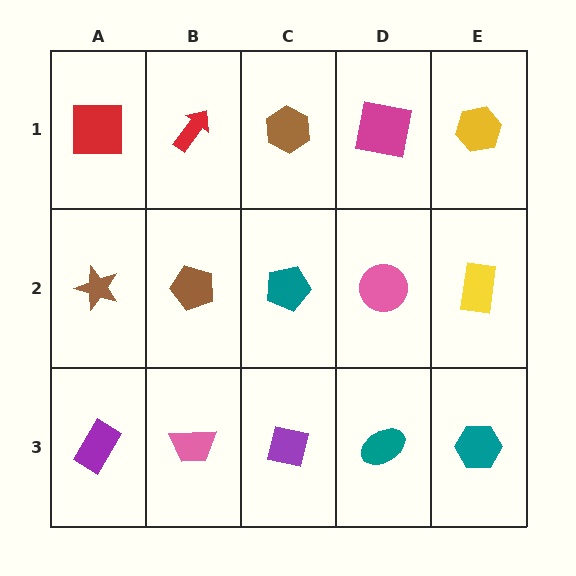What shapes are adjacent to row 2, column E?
A yellow hexagon (row 1, column E), a teal hexagon (row 3, column E), a pink circle (row 2, column D).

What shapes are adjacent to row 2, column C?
A brown hexagon (row 1, column C), a purple square (row 3, column C), a brown pentagon (row 2, column B), a pink circle (row 2, column D).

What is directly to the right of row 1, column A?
A red arrow.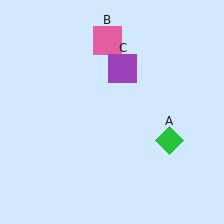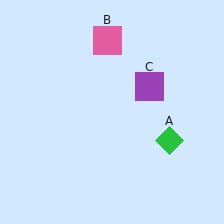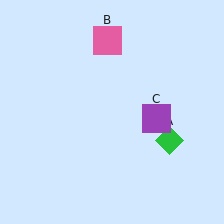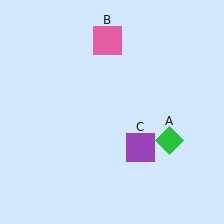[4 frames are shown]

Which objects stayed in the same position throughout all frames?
Green diamond (object A) and pink square (object B) remained stationary.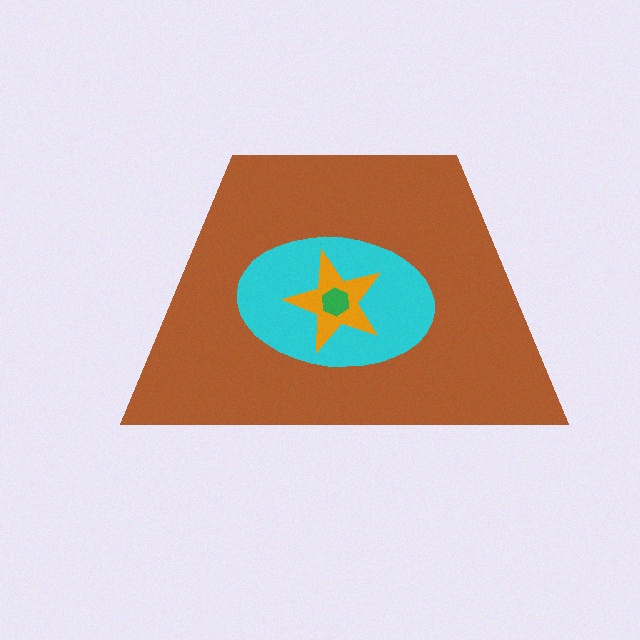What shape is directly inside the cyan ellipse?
The orange star.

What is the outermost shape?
The brown trapezoid.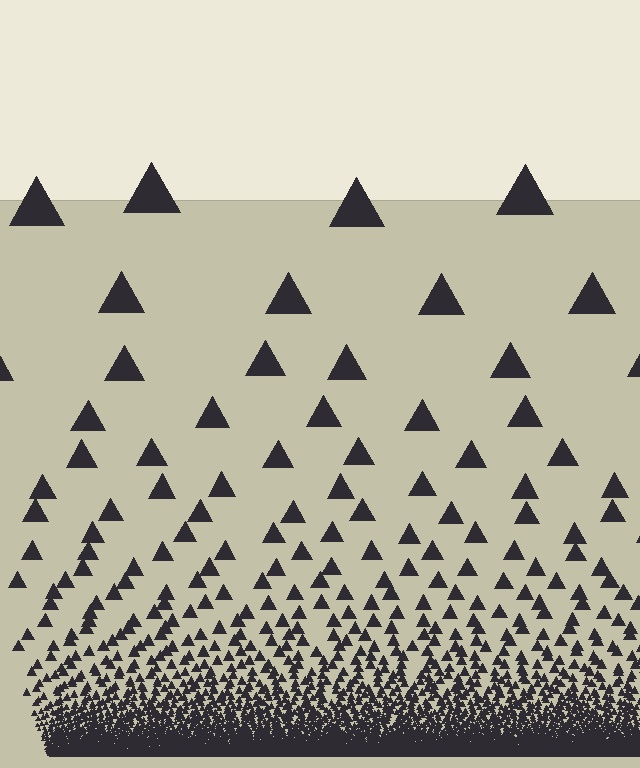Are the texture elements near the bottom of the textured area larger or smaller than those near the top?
Smaller. The gradient is inverted — elements near the bottom are smaller and denser.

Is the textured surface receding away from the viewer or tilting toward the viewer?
The surface appears to tilt toward the viewer. Texture elements get larger and sparser toward the top.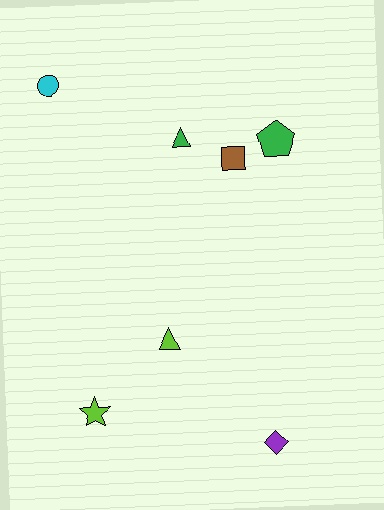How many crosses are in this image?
There are no crosses.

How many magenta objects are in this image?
There are no magenta objects.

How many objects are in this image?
There are 7 objects.